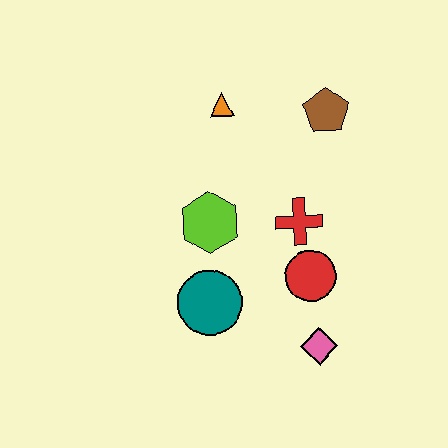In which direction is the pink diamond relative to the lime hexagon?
The pink diamond is below the lime hexagon.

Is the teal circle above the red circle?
No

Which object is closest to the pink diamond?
The red circle is closest to the pink diamond.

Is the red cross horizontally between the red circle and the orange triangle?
Yes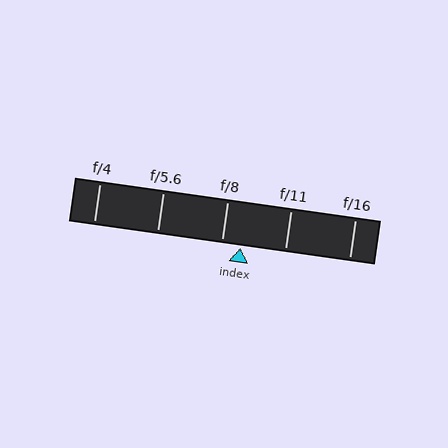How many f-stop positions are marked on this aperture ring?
There are 5 f-stop positions marked.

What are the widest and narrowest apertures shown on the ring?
The widest aperture shown is f/4 and the narrowest is f/16.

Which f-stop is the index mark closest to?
The index mark is closest to f/8.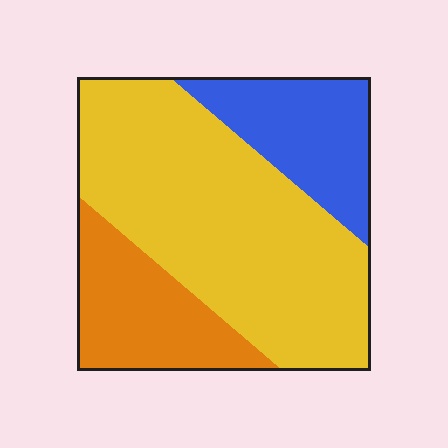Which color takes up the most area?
Yellow, at roughly 60%.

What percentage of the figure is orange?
Orange takes up about one fifth (1/5) of the figure.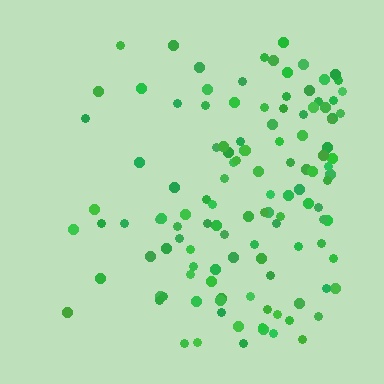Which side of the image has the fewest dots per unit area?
The left.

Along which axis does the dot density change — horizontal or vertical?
Horizontal.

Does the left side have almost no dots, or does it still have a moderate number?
Still a moderate number, just noticeably fewer than the right.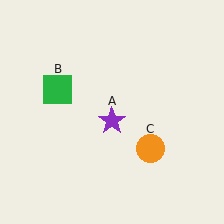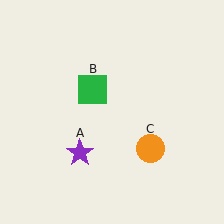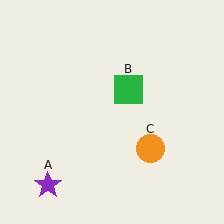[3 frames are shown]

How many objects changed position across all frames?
2 objects changed position: purple star (object A), green square (object B).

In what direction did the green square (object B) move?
The green square (object B) moved right.